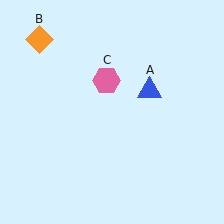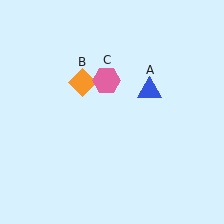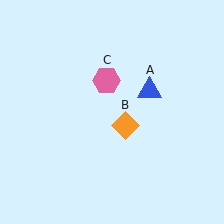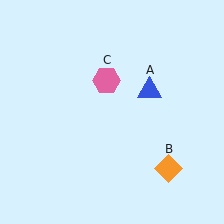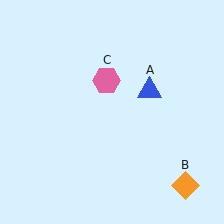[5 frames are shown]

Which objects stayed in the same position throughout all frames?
Blue triangle (object A) and pink hexagon (object C) remained stationary.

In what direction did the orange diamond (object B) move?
The orange diamond (object B) moved down and to the right.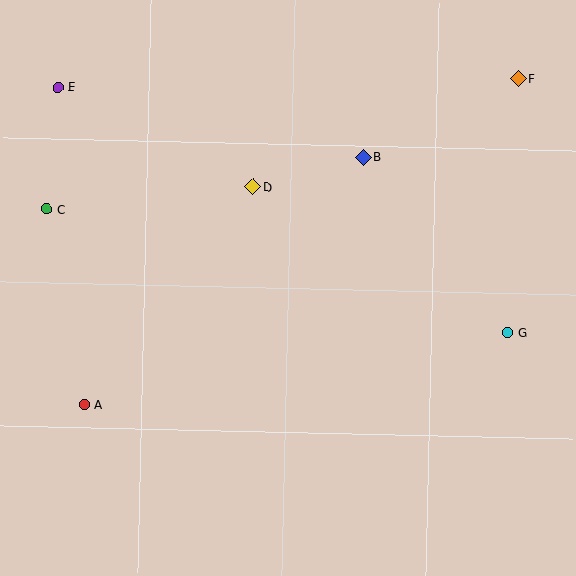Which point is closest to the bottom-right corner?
Point G is closest to the bottom-right corner.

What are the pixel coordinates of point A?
Point A is at (84, 405).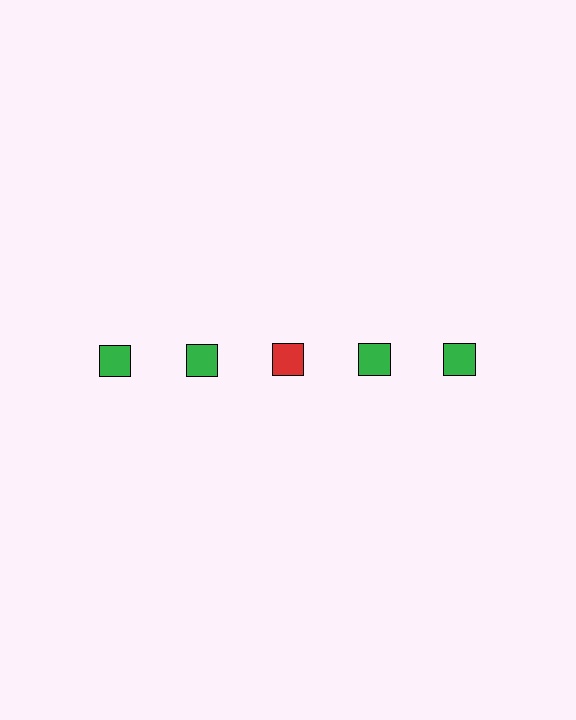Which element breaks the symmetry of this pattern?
The red square in the top row, center column breaks the symmetry. All other shapes are green squares.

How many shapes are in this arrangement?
There are 5 shapes arranged in a grid pattern.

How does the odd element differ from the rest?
It has a different color: red instead of green.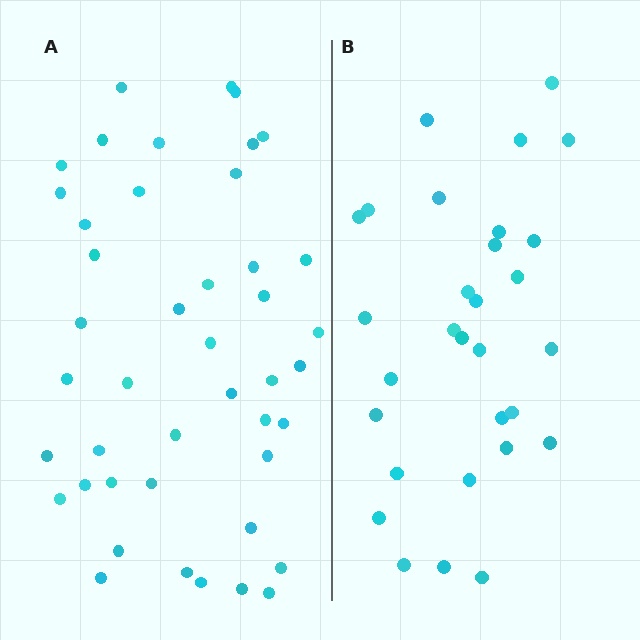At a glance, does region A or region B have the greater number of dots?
Region A (the left region) has more dots.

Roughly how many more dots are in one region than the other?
Region A has approximately 15 more dots than region B.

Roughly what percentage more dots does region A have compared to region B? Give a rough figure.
About 45% more.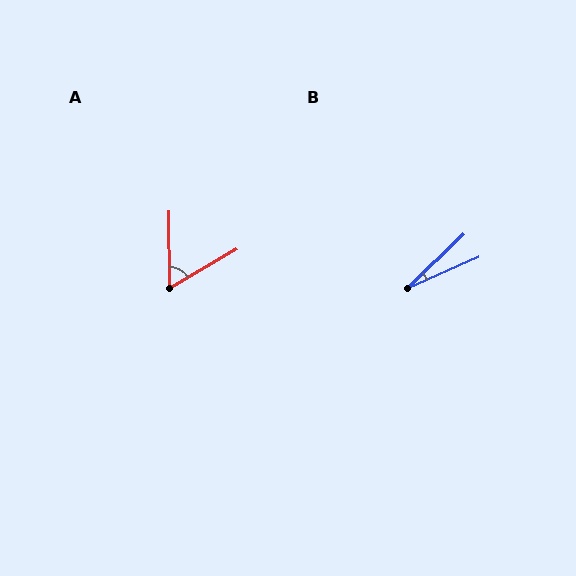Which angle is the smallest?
B, at approximately 20 degrees.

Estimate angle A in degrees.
Approximately 60 degrees.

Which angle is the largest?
A, at approximately 60 degrees.